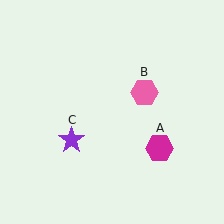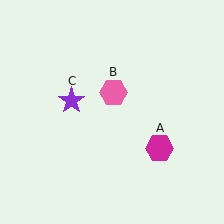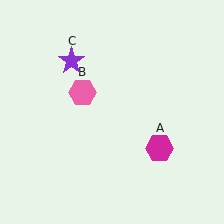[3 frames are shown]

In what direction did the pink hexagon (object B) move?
The pink hexagon (object B) moved left.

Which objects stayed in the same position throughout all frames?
Magenta hexagon (object A) remained stationary.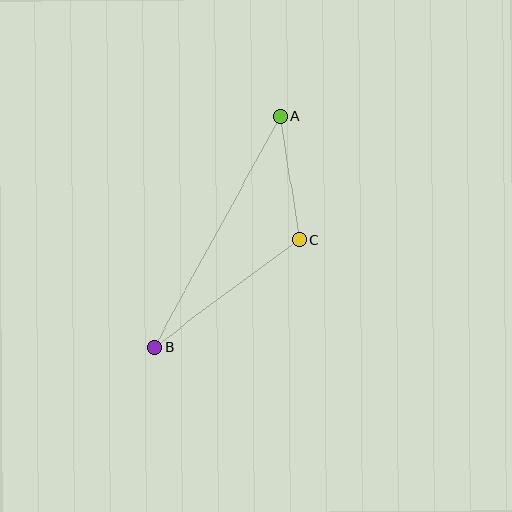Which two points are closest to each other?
Points A and C are closest to each other.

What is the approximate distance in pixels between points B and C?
The distance between B and C is approximately 180 pixels.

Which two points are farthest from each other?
Points A and B are farthest from each other.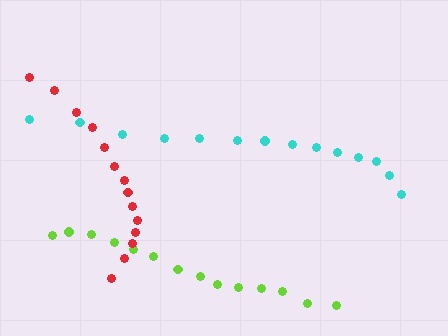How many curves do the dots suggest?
There are 3 distinct paths.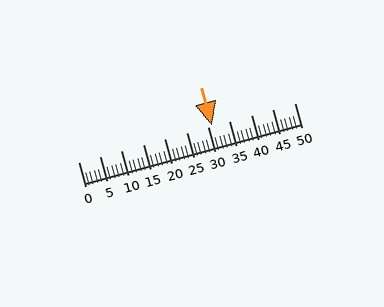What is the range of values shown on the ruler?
The ruler shows values from 0 to 50.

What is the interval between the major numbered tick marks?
The major tick marks are spaced 5 units apart.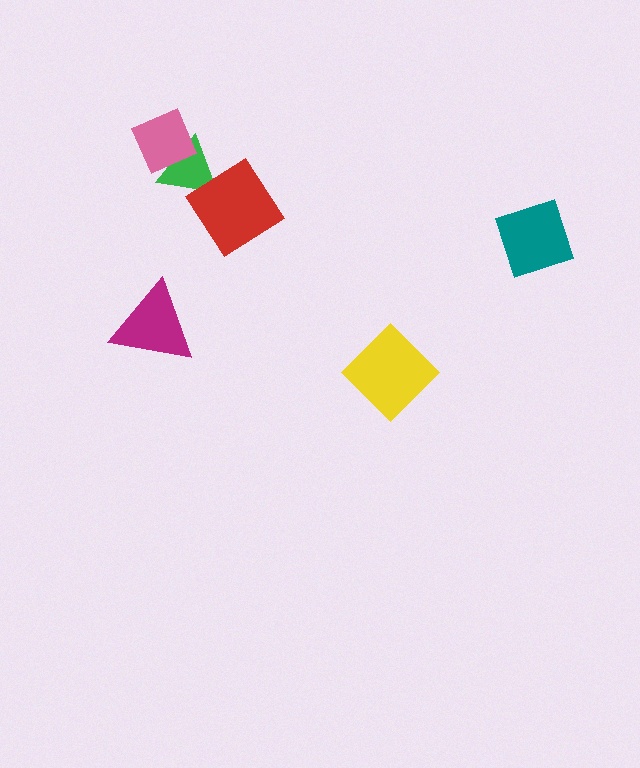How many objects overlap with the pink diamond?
1 object overlaps with the pink diamond.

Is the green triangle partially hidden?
Yes, it is partially covered by another shape.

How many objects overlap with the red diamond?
1 object overlaps with the red diamond.